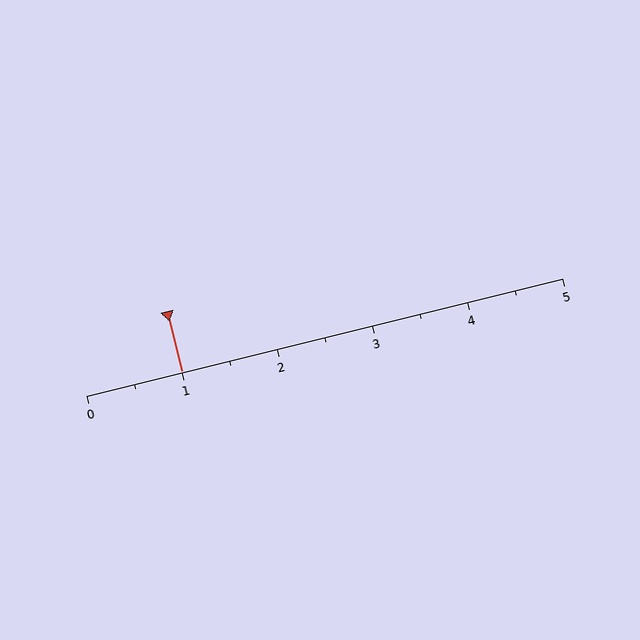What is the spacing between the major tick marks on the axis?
The major ticks are spaced 1 apart.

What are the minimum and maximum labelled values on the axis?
The axis runs from 0 to 5.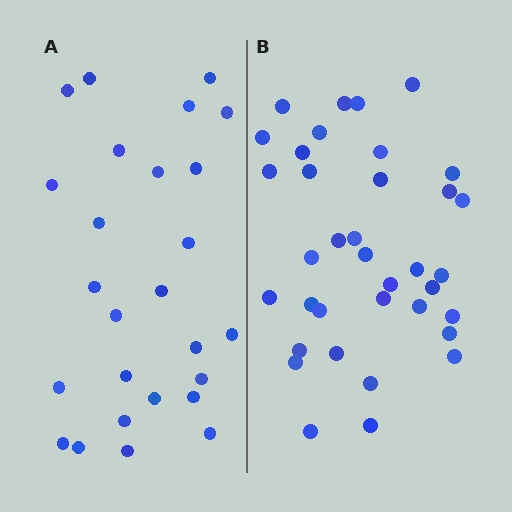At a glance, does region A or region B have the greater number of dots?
Region B (the right region) has more dots.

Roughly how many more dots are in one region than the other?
Region B has roughly 10 or so more dots than region A.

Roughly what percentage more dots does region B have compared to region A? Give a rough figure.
About 40% more.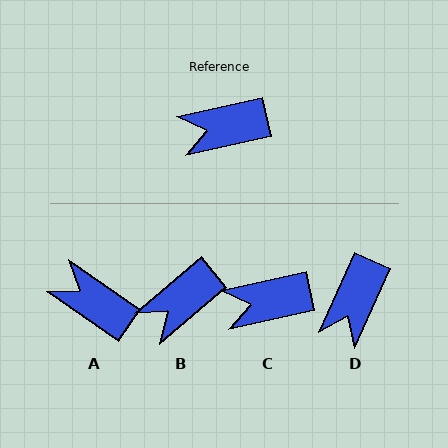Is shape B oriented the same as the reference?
No, it is off by about 28 degrees.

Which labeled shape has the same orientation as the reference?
C.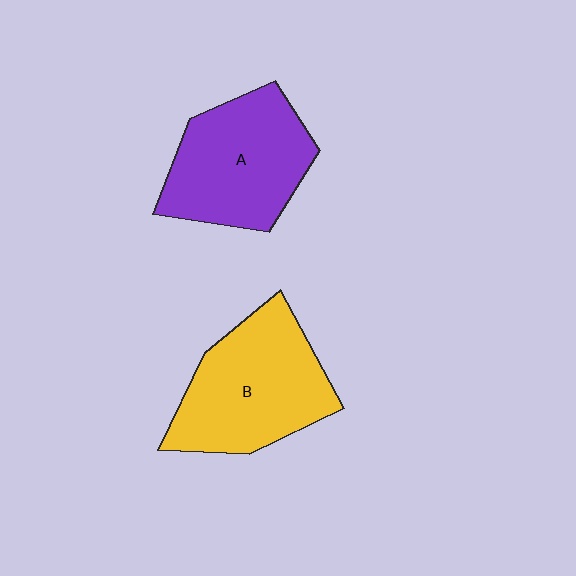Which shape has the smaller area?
Shape A (purple).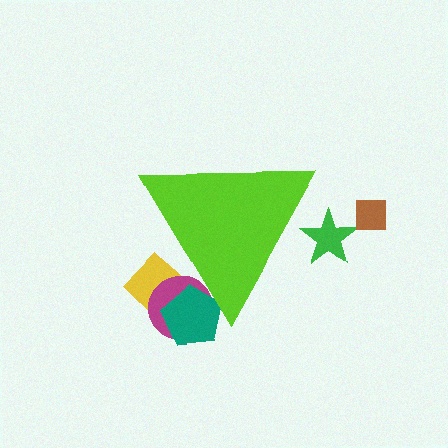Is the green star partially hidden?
Yes, the green star is partially hidden behind the lime triangle.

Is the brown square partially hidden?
No, the brown square is fully visible.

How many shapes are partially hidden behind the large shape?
4 shapes are partially hidden.